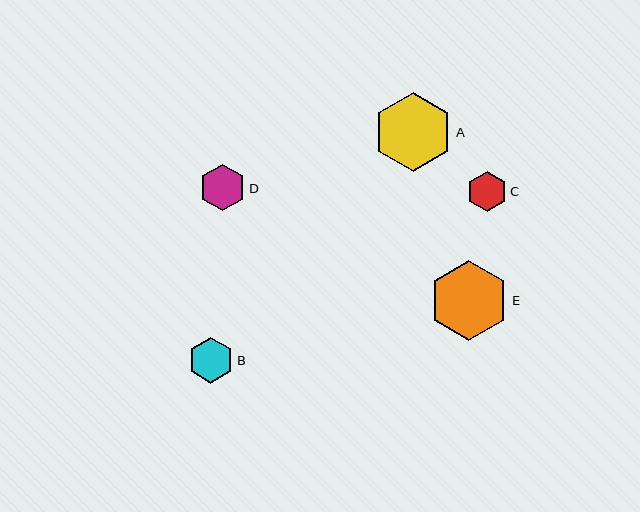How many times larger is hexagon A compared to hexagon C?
Hexagon A is approximately 2.0 times the size of hexagon C.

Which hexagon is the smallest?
Hexagon C is the smallest with a size of approximately 40 pixels.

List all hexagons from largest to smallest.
From largest to smallest: E, A, D, B, C.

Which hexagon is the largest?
Hexagon E is the largest with a size of approximately 80 pixels.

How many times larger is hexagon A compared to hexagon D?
Hexagon A is approximately 1.7 times the size of hexagon D.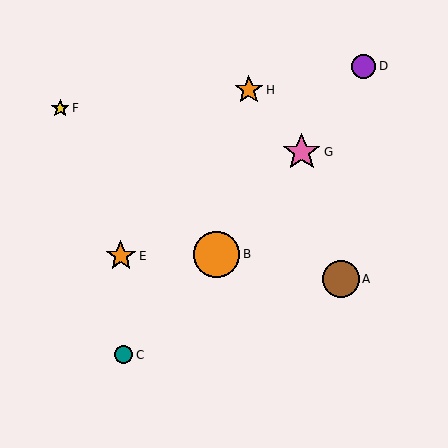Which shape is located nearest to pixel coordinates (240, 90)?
The orange star (labeled H) at (249, 90) is nearest to that location.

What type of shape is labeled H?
Shape H is an orange star.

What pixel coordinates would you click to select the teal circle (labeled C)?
Click at (124, 355) to select the teal circle C.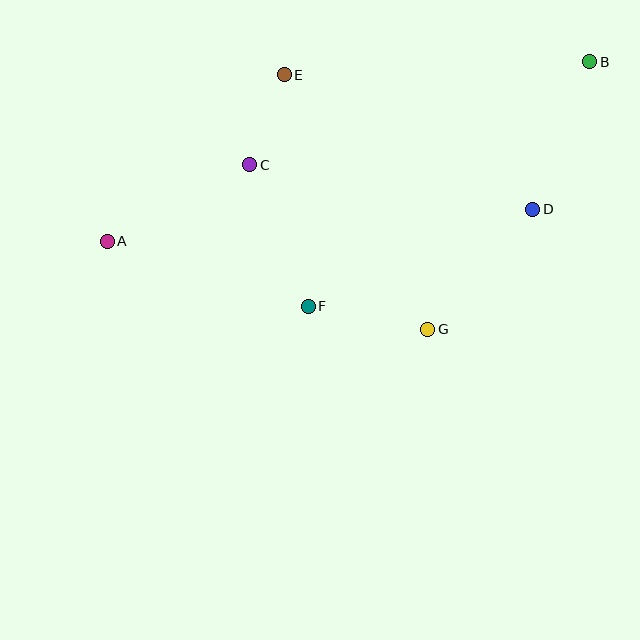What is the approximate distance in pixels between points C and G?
The distance between C and G is approximately 242 pixels.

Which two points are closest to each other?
Points C and E are closest to each other.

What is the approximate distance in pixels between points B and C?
The distance between B and C is approximately 355 pixels.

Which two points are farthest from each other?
Points A and B are farthest from each other.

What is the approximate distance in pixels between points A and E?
The distance between A and E is approximately 243 pixels.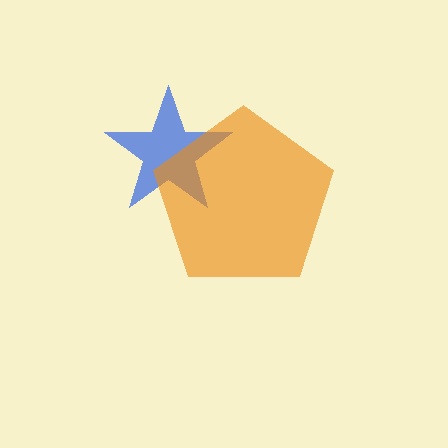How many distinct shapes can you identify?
There are 2 distinct shapes: a blue star, an orange pentagon.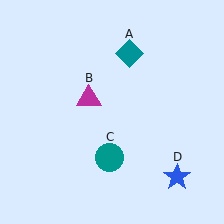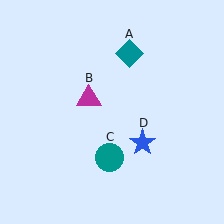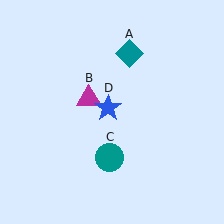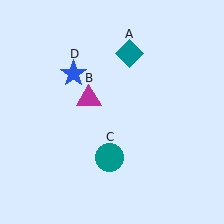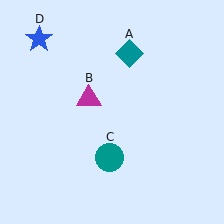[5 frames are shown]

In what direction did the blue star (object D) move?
The blue star (object D) moved up and to the left.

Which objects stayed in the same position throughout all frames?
Teal diamond (object A) and magenta triangle (object B) and teal circle (object C) remained stationary.